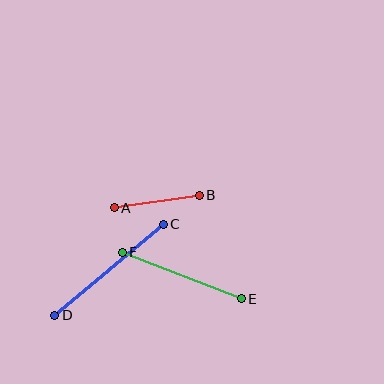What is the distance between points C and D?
The distance is approximately 142 pixels.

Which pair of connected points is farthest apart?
Points C and D are farthest apart.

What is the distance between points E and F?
The distance is approximately 128 pixels.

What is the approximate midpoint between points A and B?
The midpoint is at approximately (157, 202) pixels.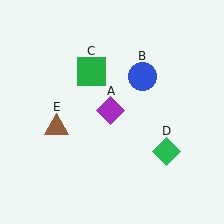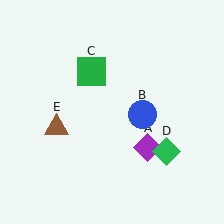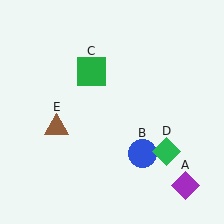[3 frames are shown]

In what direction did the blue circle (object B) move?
The blue circle (object B) moved down.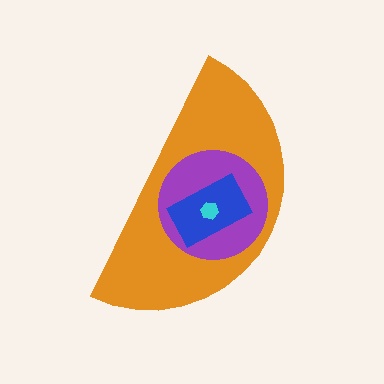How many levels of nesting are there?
4.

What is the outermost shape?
The orange semicircle.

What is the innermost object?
The cyan hexagon.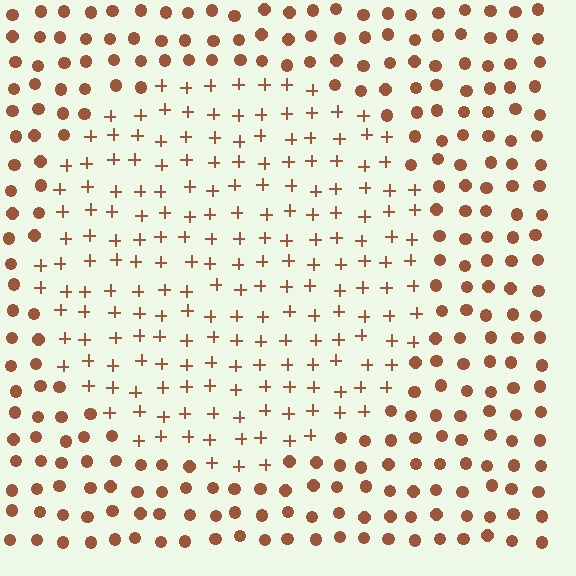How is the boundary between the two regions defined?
The boundary is defined by a change in element shape: plus signs inside vs. circles outside. All elements share the same color and spacing.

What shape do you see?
I see a circle.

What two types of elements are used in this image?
The image uses plus signs inside the circle region and circles outside it.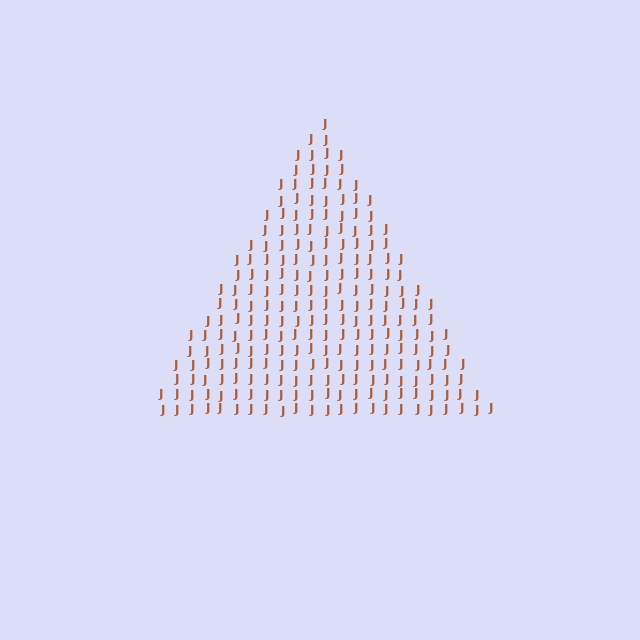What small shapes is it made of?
It is made of small letter J's.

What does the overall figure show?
The overall figure shows a triangle.